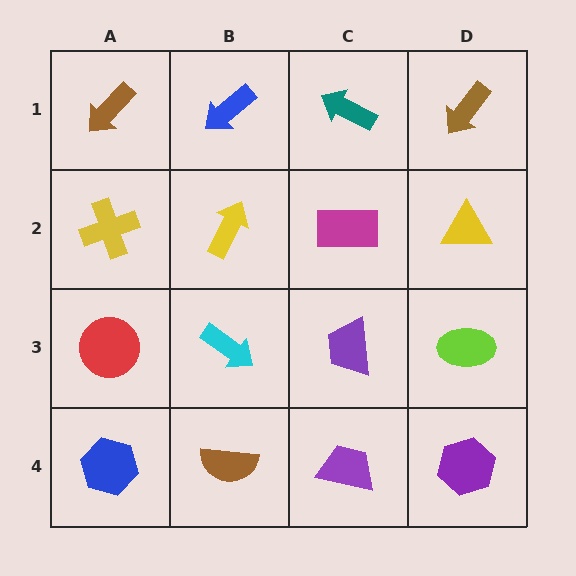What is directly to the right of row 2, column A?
A yellow arrow.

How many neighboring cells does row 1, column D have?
2.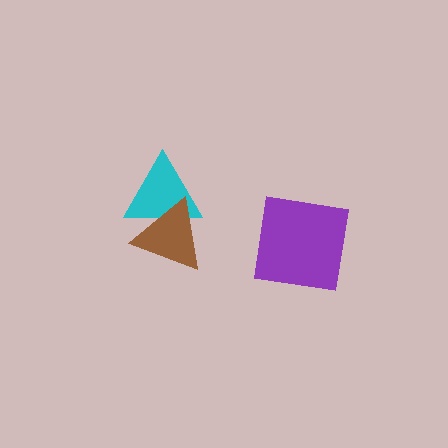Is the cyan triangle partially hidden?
Yes, it is partially covered by another shape.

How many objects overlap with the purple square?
0 objects overlap with the purple square.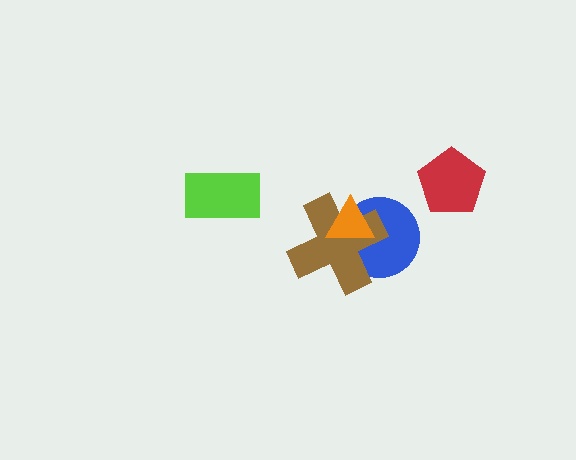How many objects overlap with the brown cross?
2 objects overlap with the brown cross.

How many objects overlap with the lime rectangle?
0 objects overlap with the lime rectangle.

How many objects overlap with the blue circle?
2 objects overlap with the blue circle.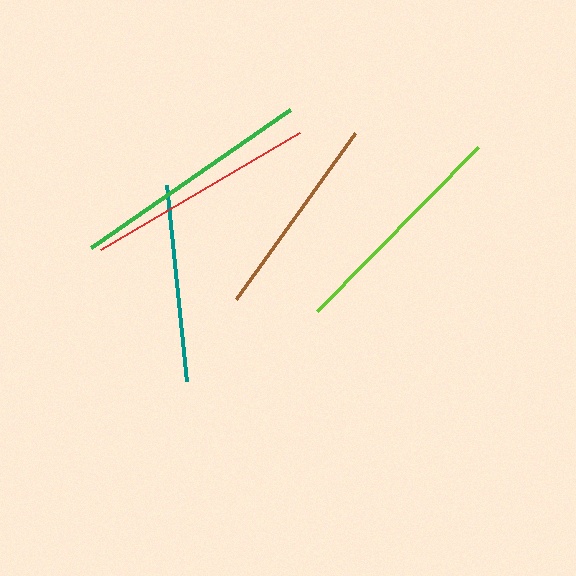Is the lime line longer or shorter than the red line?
The red line is longer than the lime line.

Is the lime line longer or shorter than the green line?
The green line is longer than the lime line.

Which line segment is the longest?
The green line is the longest at approximately 242 pixels.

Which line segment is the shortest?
The teal line is the shortest at approximately 197 pixels.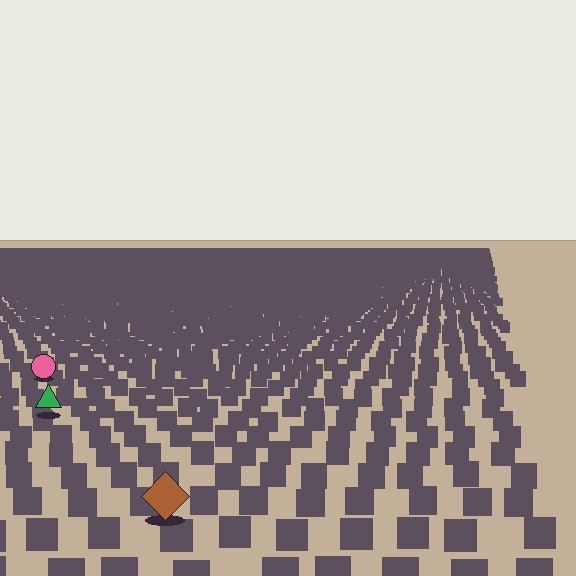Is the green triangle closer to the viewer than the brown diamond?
No. The brown diamond is closer — you can tell from the texture gradient: the ground texture is coarser near it.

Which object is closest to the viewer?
The brown diamond is closest. The texture marks near it are larger and more spread out.